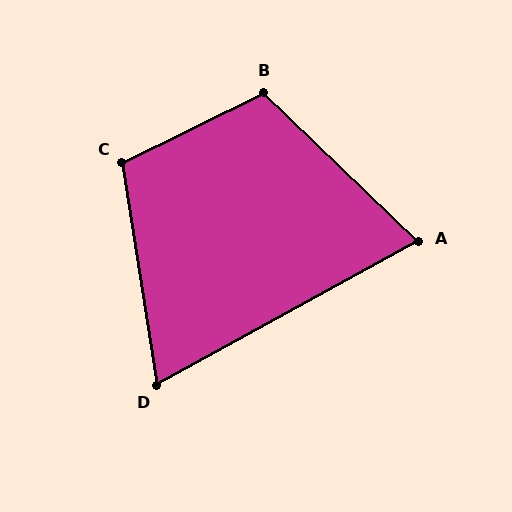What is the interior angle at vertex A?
Approximately 72 degrees (acute).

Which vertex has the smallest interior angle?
D, at approximately 70 degrees.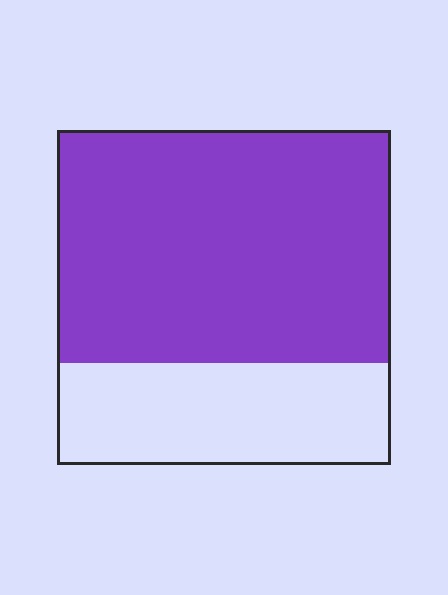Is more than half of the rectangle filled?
Yes.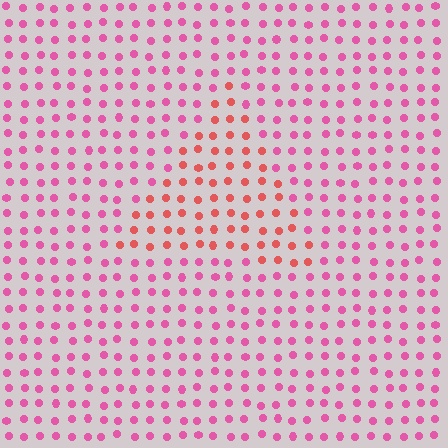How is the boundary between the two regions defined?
The boundary is defined purely by a slight shift in hue (about 34 degrees). Spacing, size, and orientation are identical on both sides.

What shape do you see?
I see a triangle.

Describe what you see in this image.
The image is filled with small pink elements in a uniform arrangement. A triangle-shaped region is visible where the elements are tinted to a slightly different hue, forming a subtle color boundary.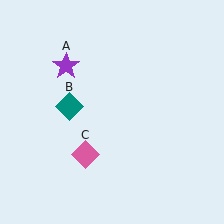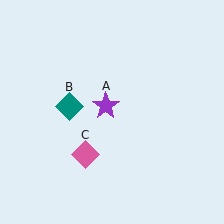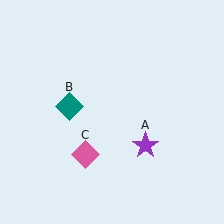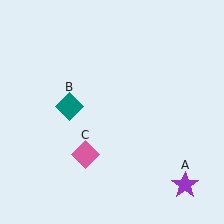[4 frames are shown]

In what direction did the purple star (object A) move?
The purple star (object A) moved down and to the right.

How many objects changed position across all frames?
1 object changed position: purple star (object A).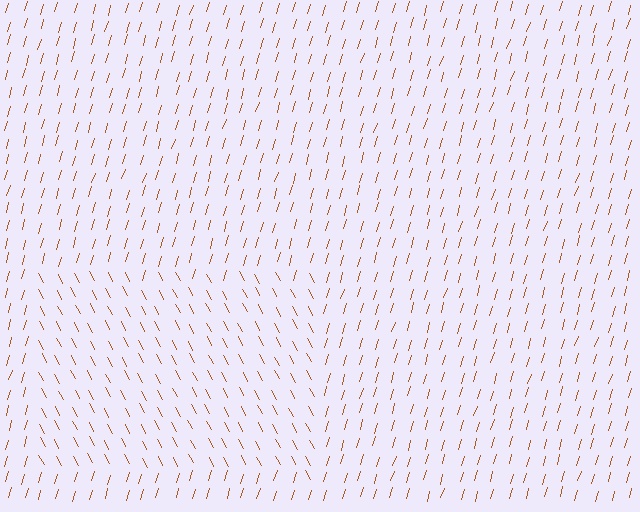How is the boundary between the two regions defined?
The boundary is defined purely by a change in line orientation (approximately 45 degrees difference). All lines are the same color and thickness.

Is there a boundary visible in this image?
Yes, there is a texture boundary formed by a change in line orientation.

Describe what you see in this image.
The image is filled with small brown line segments. A rectangle region in the image has lines oriented differently from the surrounding lines, creating a visible texture boundary.